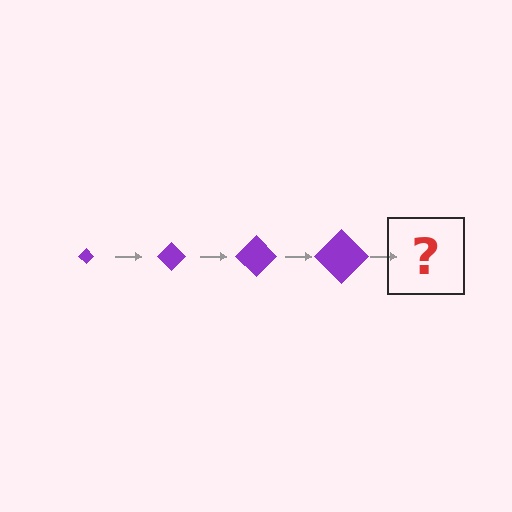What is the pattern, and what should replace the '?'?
The pattern is that the diamond gets progressively larger each step. The '?' should be a purple diamond, larger than the previous one.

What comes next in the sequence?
The next element should be a purple diamond, larger than the previous one.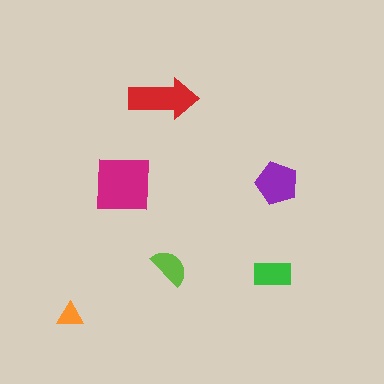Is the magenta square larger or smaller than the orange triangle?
Larger.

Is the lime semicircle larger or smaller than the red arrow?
Smaller.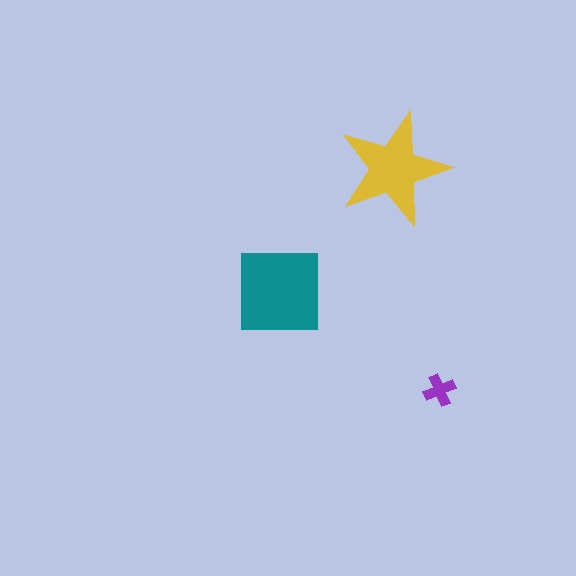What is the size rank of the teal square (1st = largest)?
1st.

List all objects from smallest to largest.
The purple cross, the yellow star, the teal square.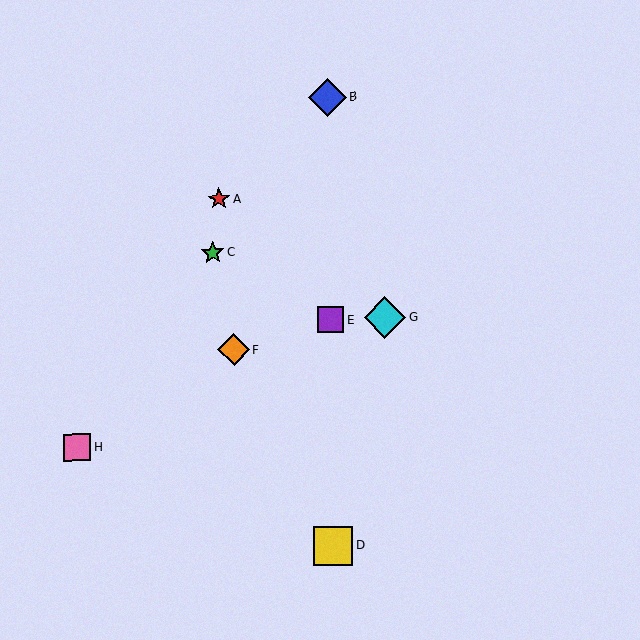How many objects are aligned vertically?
3 objects (B, D, E) are aligned vertically.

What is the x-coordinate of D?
Object D is at x≈333.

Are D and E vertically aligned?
Yes, both are at x≈333.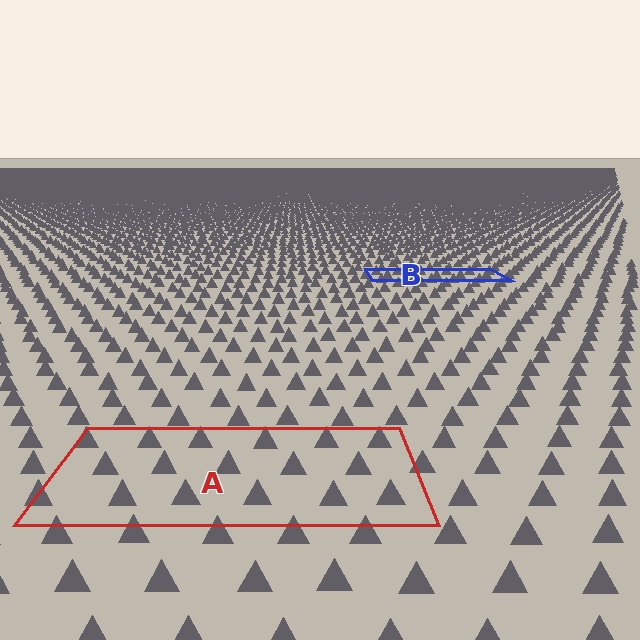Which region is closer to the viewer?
Region A is closer. The texture elements there are larger and more spread out.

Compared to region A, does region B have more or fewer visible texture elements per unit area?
Region B has more texture elements per unit area — they are packed more densely because it is farther away.